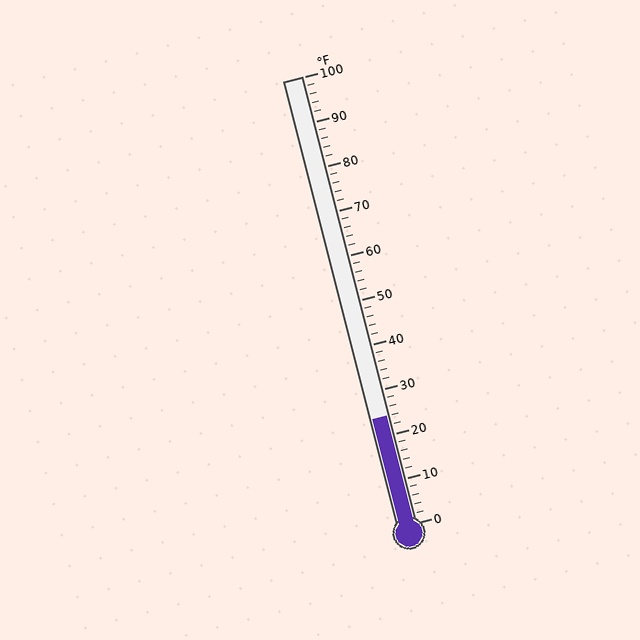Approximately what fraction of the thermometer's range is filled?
The thermometer is filled to approximately 25% of its range.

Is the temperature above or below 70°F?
The temperature is below 70°F.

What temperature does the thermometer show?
The thermometer shows approximately 24°F.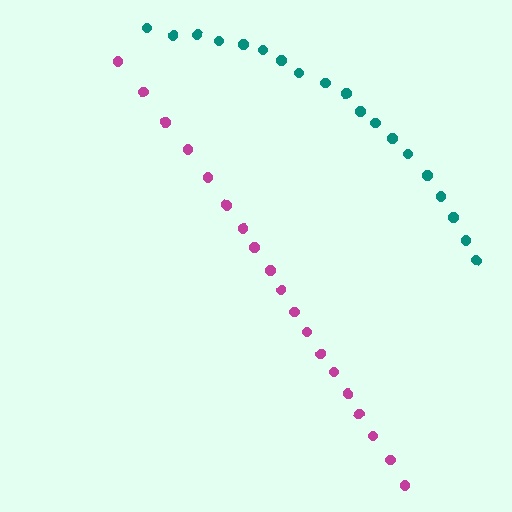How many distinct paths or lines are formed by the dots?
There are 2 distinct paths.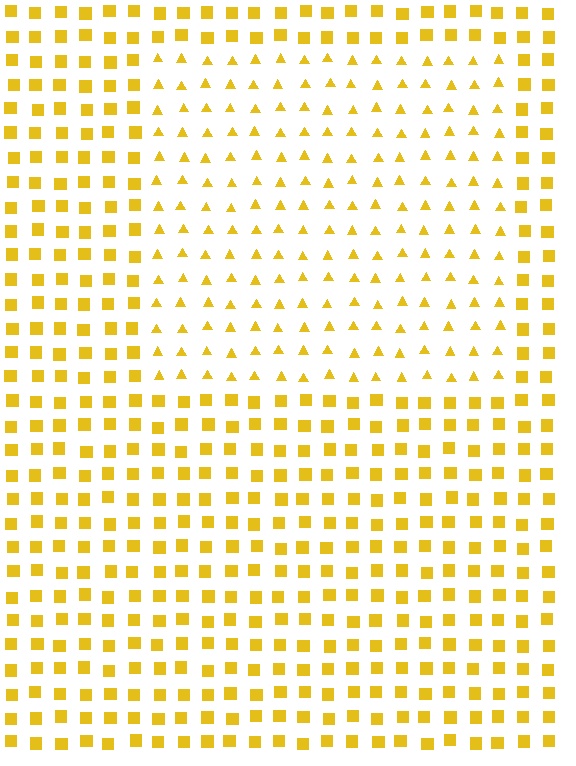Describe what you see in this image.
The image is filled with small yellow elements arranged in a uniform grid. A rectangle-shaped region contains triangles, while the surrounding area contains squares. The boundary is defined purely by the change in element shape.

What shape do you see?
I see a rectangle.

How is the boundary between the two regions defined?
The boundary is defined by a change in element shape: triangles inside vs. squares outside. All elements share the same color and spacing.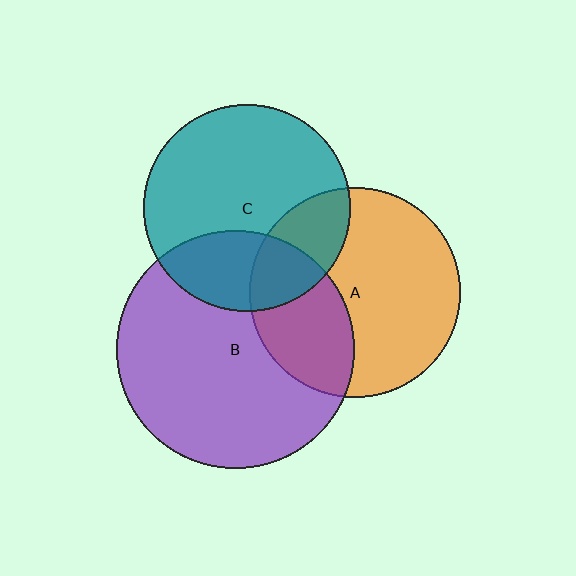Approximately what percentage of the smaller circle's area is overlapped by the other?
Approximately 30%.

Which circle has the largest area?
Circle B (purple).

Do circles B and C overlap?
Yes.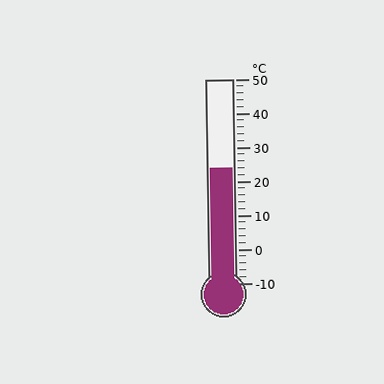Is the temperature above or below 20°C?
The temperature is above 20°C.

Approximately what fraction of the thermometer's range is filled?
The thermometer is filled to approximately 55% of its range.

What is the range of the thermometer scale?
The thermometer scale ranges from -10°C to 50°C.